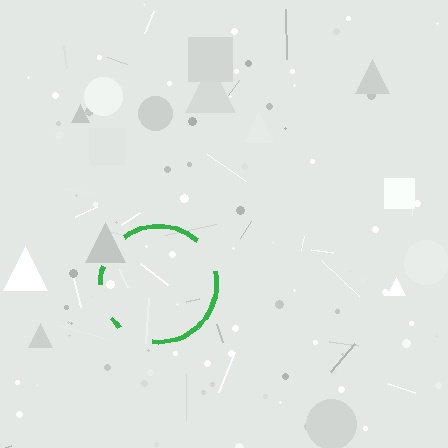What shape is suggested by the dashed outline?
The dashed outline suggests a circle.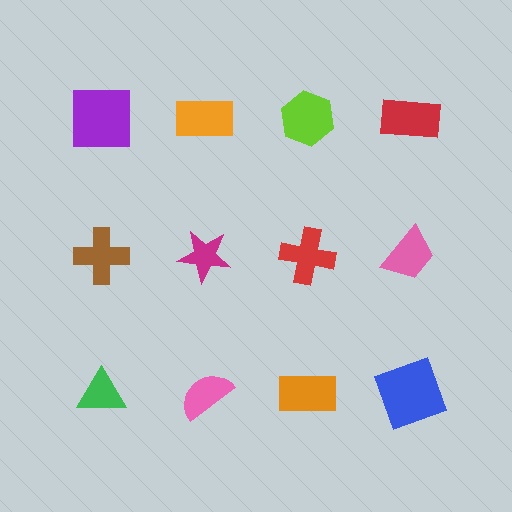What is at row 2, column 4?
A pink trapezoid.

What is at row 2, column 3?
A red cross.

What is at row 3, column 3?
An orange rectangle.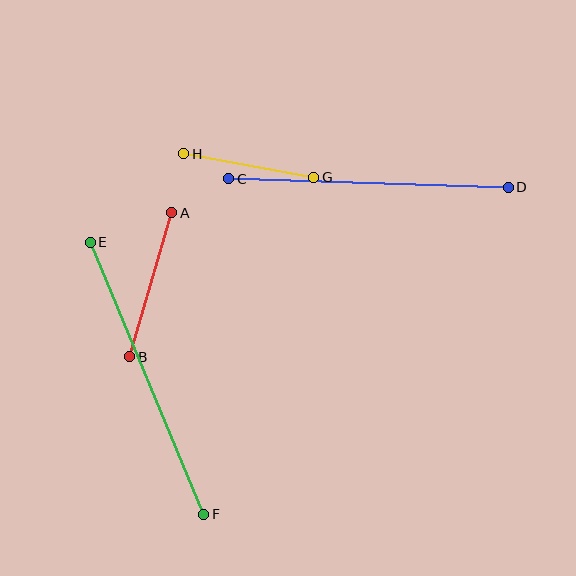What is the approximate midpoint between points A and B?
The midpoint is at approximately (151, 285) pixels.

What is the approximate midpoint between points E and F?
The midpoint is at approximately (147, 378) pixels.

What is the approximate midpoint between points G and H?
The midpoint is at approximately (249, 165) pixels.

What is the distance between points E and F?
The distance is approximately 295 pixels.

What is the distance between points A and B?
The distance is approximately 150 pixels.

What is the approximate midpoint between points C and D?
The midpoint is at approximately (368, 183) pixels.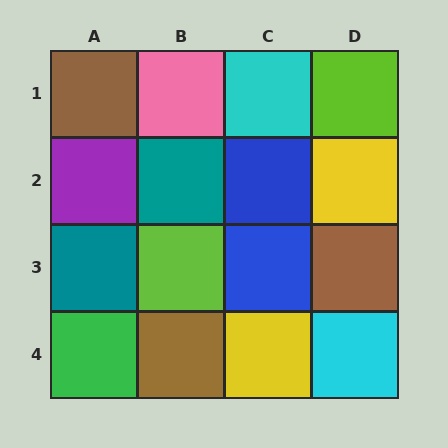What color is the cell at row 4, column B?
Brown.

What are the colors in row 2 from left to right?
Purple, teal, blue, yellow.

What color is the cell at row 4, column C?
Yellow.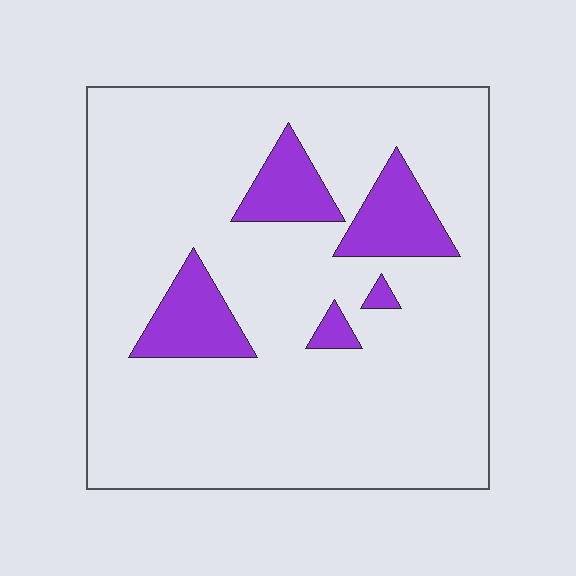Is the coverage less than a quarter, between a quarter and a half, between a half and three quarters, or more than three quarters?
Less than a quarter.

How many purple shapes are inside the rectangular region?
5.